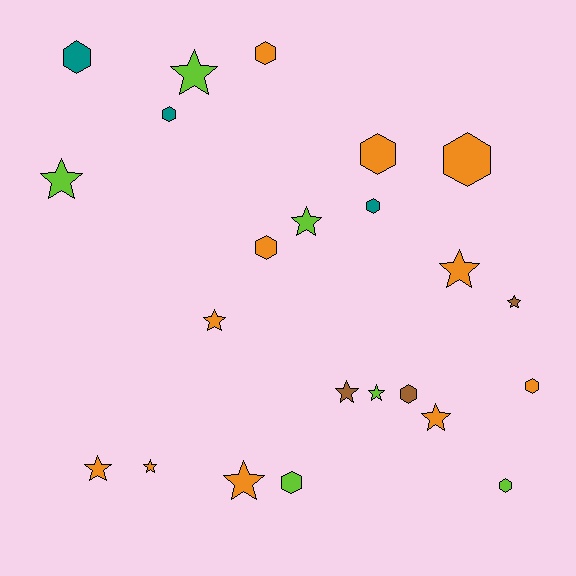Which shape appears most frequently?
Star, with 12 objects.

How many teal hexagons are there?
There are 3 teal hexagons.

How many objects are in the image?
There are 23 objects.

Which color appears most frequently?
Orange, with 11 objects.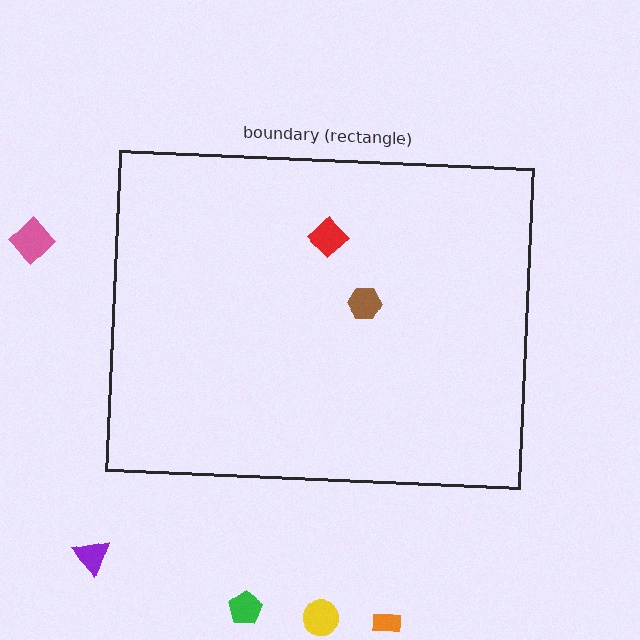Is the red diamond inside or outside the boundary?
Inside.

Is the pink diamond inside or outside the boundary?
Outside.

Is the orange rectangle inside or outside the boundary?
Outside.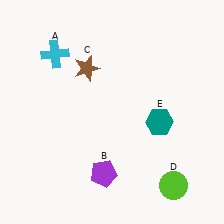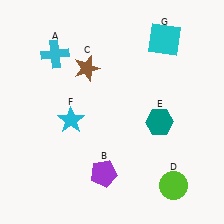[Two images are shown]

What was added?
A cyan star (F), a cyan square (G) were added in Image 2.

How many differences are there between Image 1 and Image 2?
There are 2 differences between the two images.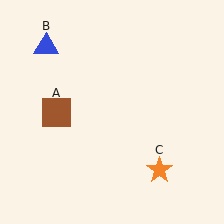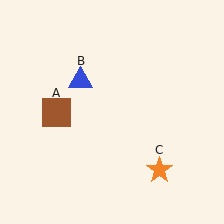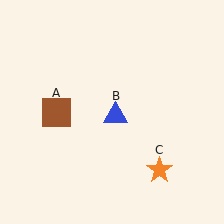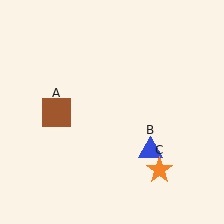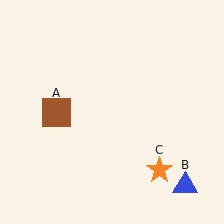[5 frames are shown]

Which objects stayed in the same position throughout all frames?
Brown square (object A) and orange star (object C) remained stationary.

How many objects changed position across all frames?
1 object changed position: blue triangle (object B).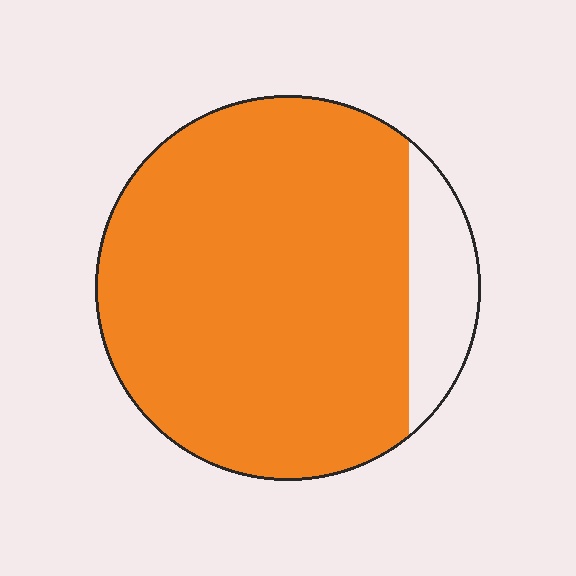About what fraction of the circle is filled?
About seven eighths (7/8).